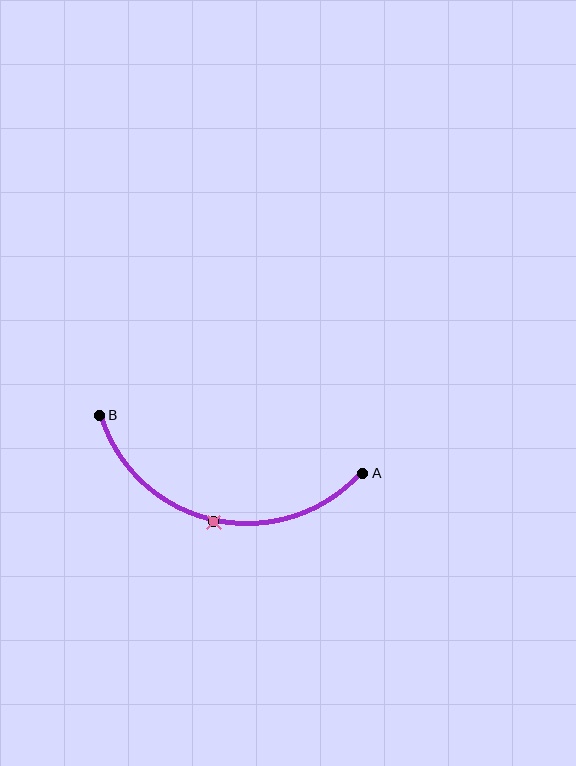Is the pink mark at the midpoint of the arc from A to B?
Yes. The pink mark lies on the arc at equal arc-length from both A and B — it is the arc midpoint.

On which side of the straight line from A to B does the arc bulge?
The arc bulges below the straight line connecting A and B.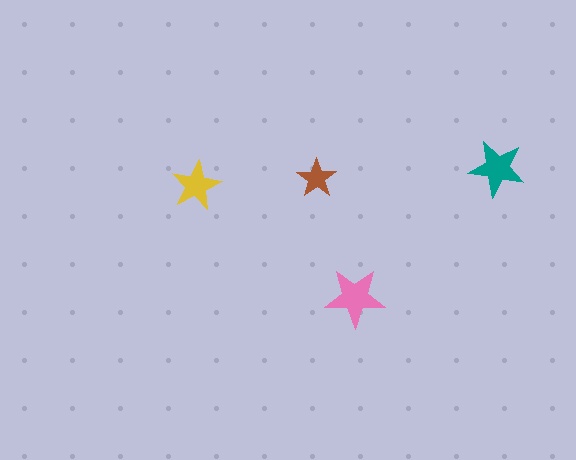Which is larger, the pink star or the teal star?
The pink one.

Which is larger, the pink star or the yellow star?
The pink one.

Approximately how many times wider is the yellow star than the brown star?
About 1.5 times wider.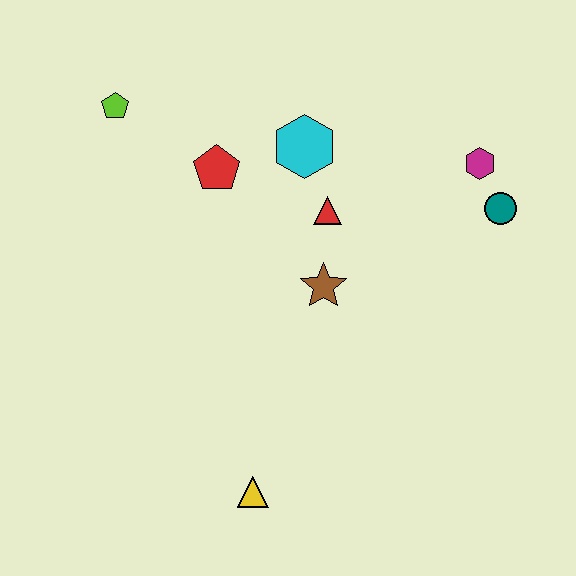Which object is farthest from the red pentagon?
The yellow triangle is farthest from the red pentagon.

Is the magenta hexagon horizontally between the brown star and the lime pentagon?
No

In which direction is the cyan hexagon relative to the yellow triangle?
The cyan hexagon is above the yellow triangle.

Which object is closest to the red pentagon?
The cyan hexagon is closest to the red pentagon.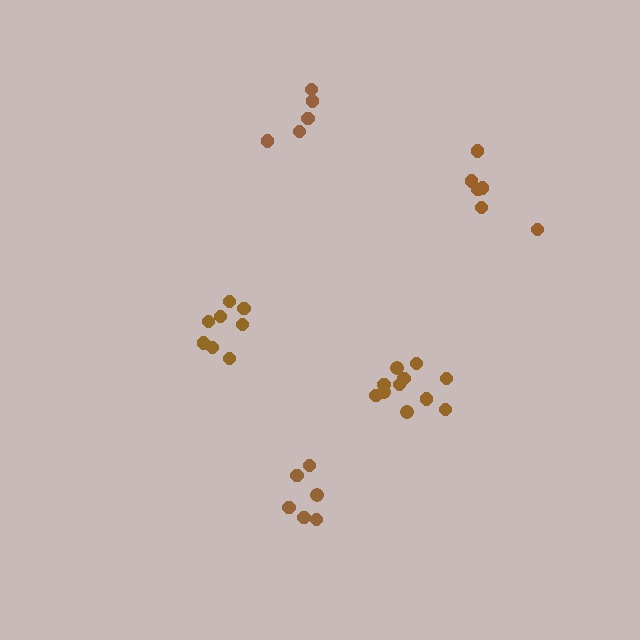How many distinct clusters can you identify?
There are 5 distinct clusters.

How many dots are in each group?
Group 1: 11 dots, Group 2: 5 dots, Group 3: 8 dots, Group 4: 6 dots, Group 5: 6 dots (36 total).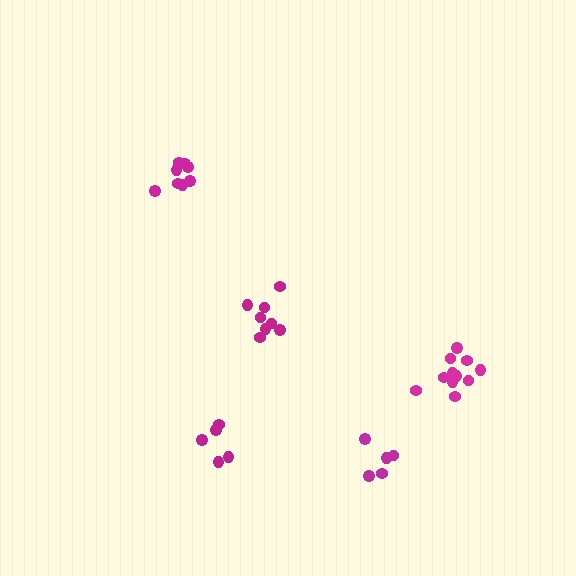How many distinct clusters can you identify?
There are 5 distinct clusters.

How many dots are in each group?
Group 1: 8 dots, Group 2: 11 dots, Group 3: 8 dots, Group 4: 5 dots, Group 5: 5 dots (37 total).